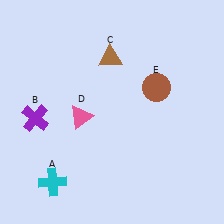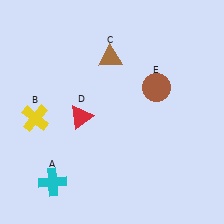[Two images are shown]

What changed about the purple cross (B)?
In Image 1, B is purple. In Image 2, it changed to yellow.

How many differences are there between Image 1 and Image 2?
There are 2 differences between the two images.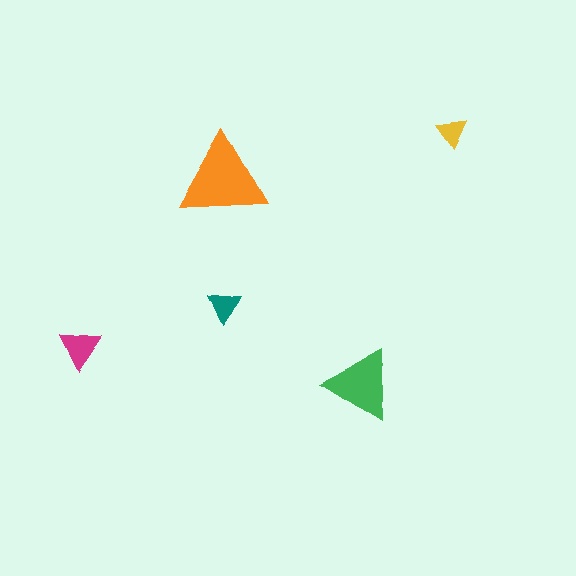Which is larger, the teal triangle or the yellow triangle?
The teal one.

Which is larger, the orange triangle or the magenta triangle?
The orange one.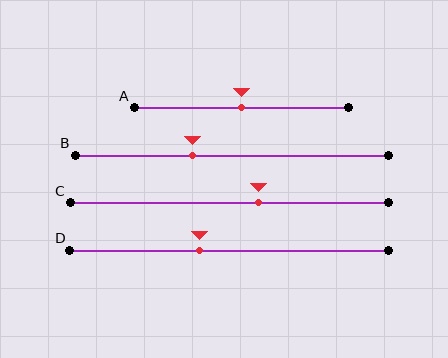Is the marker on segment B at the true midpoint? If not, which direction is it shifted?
No, the marker on segment B is shifted to the left by about 13% of the segment length.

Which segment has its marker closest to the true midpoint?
Segment A has its marker closest to the true midpoint.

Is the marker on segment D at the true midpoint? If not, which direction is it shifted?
No, the marker on segment D is shifted to the left by about 9% of the segment length.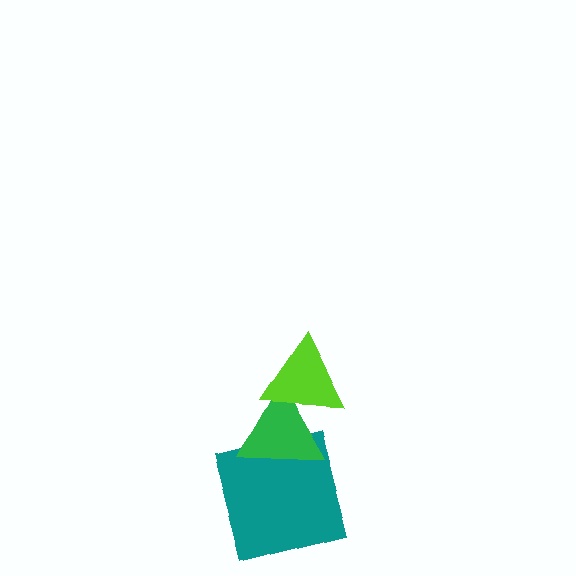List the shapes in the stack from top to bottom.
From top to bottom: the lime triangle, the green triangle, the teal square.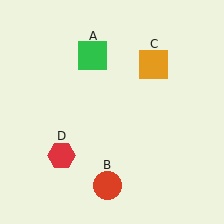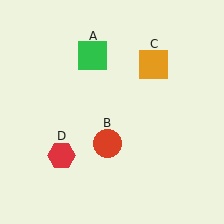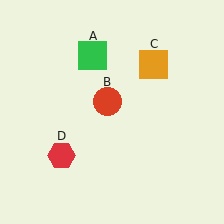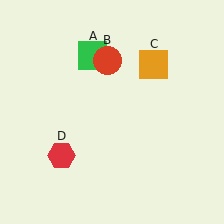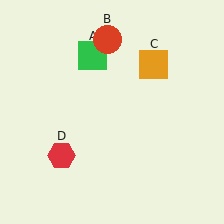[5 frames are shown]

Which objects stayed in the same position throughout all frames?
Green square (object A) and orange square (object C) and red hexagon (object D) remained stationary.